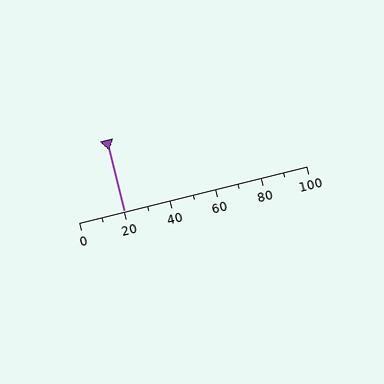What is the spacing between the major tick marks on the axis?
The major ticks are spaced 20 apart.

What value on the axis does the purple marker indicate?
The marker indicates approximately 20.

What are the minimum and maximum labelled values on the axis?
The axis runs from 0 to 100.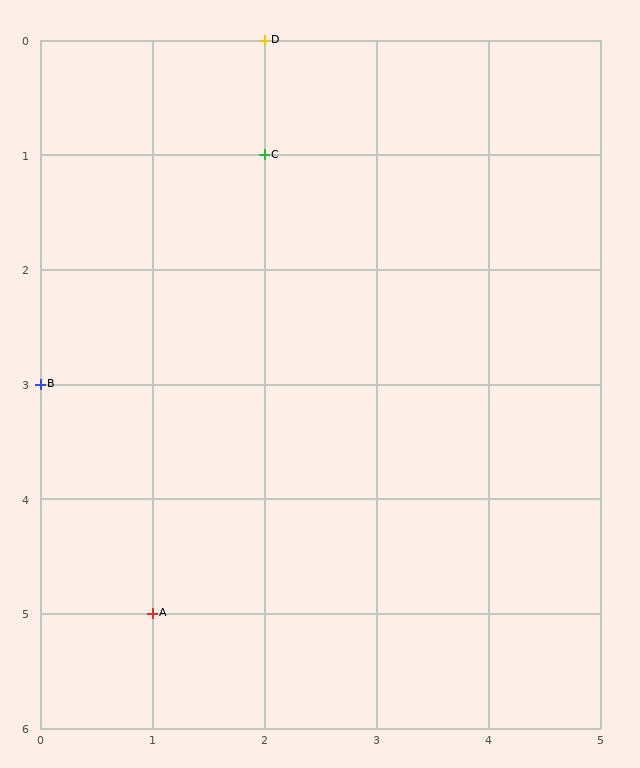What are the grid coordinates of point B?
Point B is at grid coordinates (0, 3).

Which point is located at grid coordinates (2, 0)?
Point D is at (2, 0).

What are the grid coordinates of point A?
Point A is at grid coordinates (1, 5).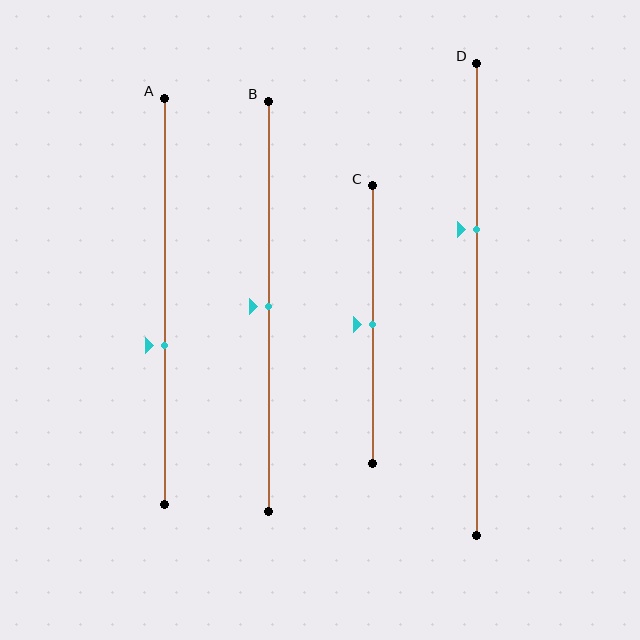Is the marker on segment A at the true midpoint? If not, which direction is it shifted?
No, the marker on segment A is shifted downward by about 11% of the segment length.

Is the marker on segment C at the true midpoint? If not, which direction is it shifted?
Yes, the marker on segment C is at the true midpoint.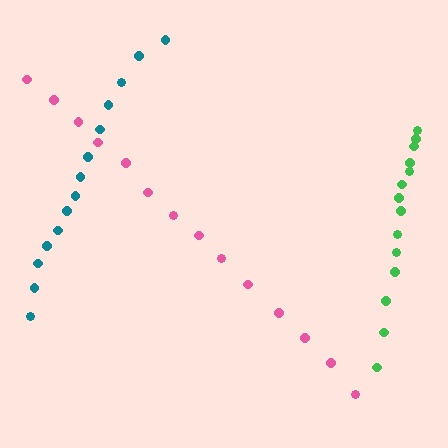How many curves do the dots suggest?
There are 3 distinct paths.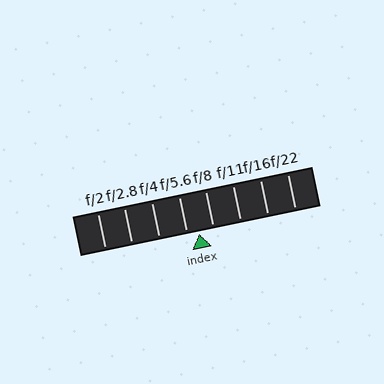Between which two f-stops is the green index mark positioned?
The index mark is between f/5.6 and f/8.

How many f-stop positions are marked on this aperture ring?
There are 8 f-stop positions marked.